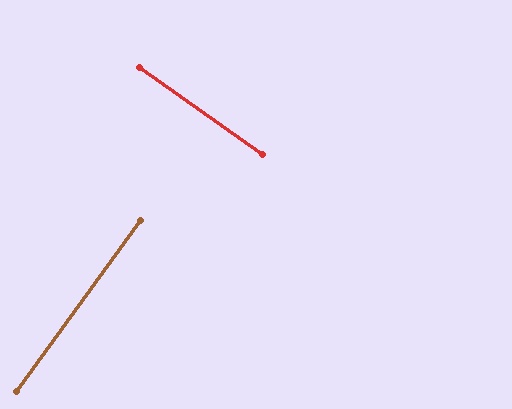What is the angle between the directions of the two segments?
Approximately 89 degrees.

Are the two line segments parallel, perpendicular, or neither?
Perpendicular — they meet at approximately 89°.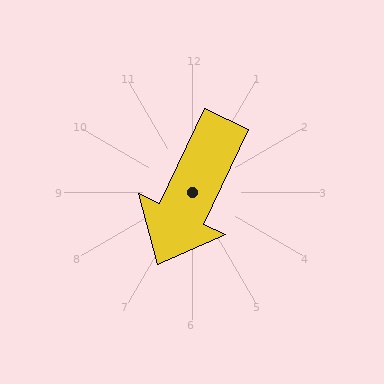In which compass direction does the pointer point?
Southwest.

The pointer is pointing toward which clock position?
Roughly 7 o'clock.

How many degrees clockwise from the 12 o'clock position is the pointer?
Approximately 205 degrees.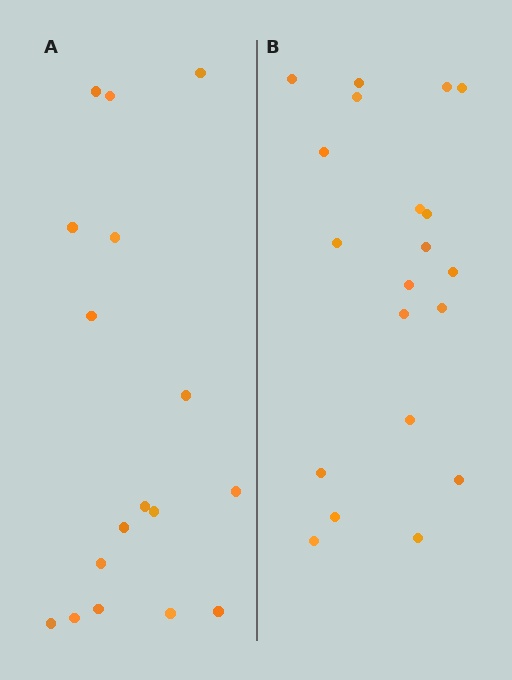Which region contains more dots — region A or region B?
Region B (the right region) has more dots.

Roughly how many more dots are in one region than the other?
Region B has just a few more — roughly 2 or 3 more dots than region A.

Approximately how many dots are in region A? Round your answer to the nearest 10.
About 20 dots. (The exact count is 17, which rounds to 20.)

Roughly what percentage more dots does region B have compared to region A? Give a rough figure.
About 20% more.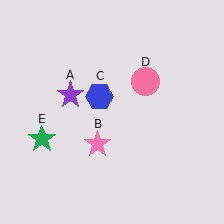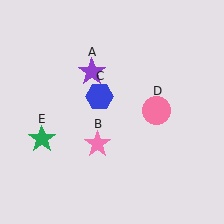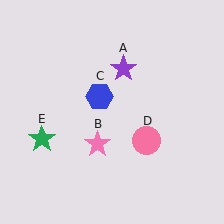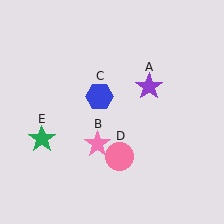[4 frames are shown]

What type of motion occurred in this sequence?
The purple star (object A), pink circle (object D) rotated clockwise around the center of the scene.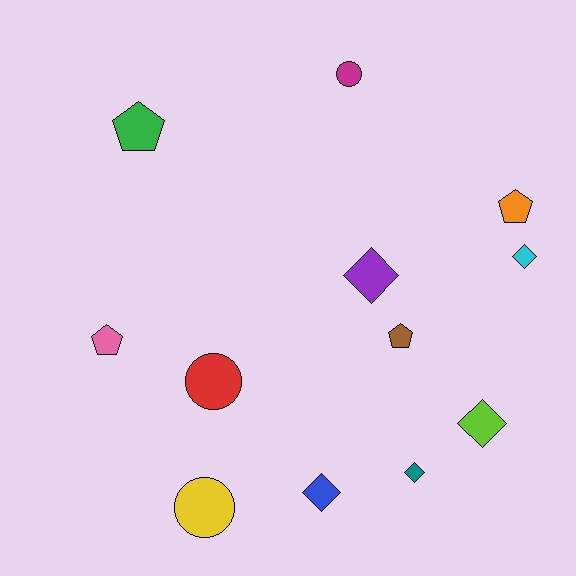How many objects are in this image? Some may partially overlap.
There are 12 objects.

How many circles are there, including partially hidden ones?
There are 3 circles.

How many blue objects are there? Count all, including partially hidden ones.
There is 1 blue object.